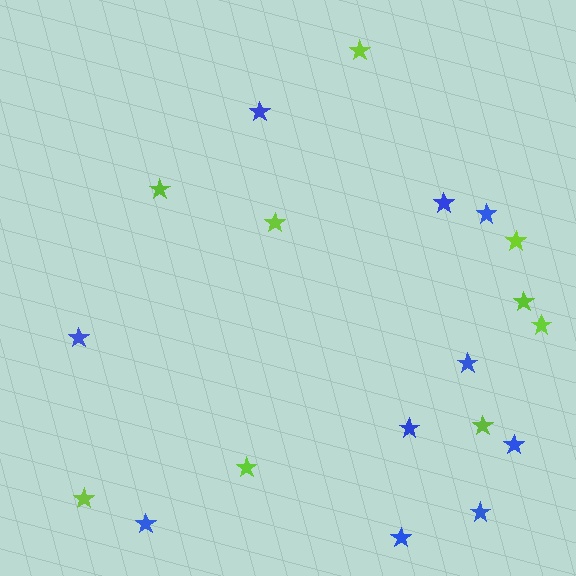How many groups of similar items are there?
There are 2 groups: one group of lime stars (9) and one group of blue stars (10).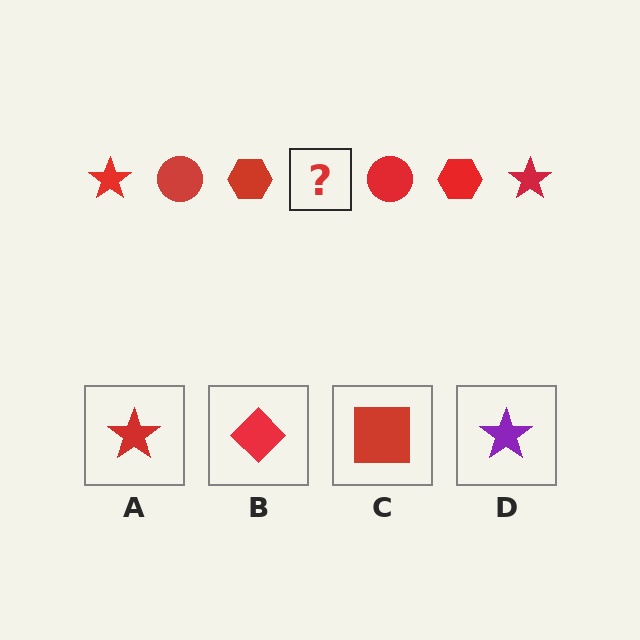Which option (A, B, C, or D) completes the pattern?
A.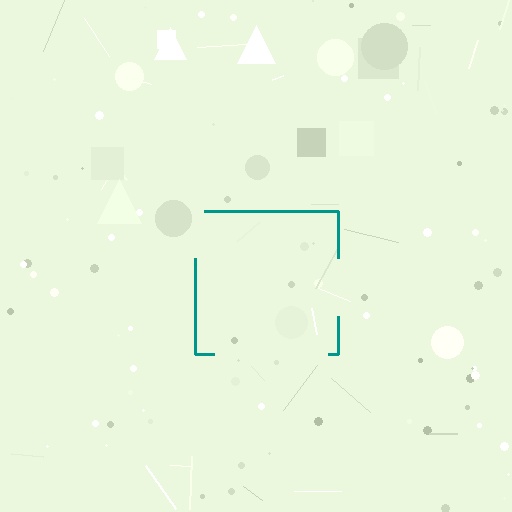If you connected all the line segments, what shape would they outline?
They would outline a square.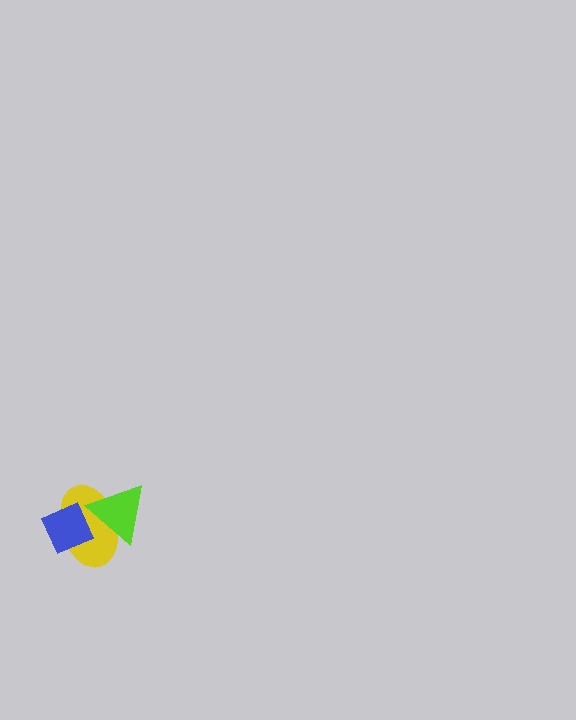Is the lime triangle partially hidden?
Yes, it is partially covered by another shape.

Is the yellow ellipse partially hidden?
Yes, it is partially covered by another shape.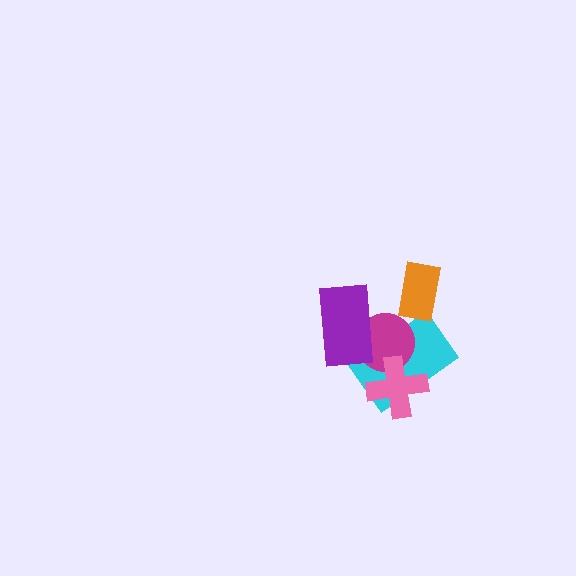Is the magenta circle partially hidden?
Yes, it is partially covered by another shape.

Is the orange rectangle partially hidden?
No, no other shape covers it.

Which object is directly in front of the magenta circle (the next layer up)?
The pink cross is directly in front of the magenta circle.